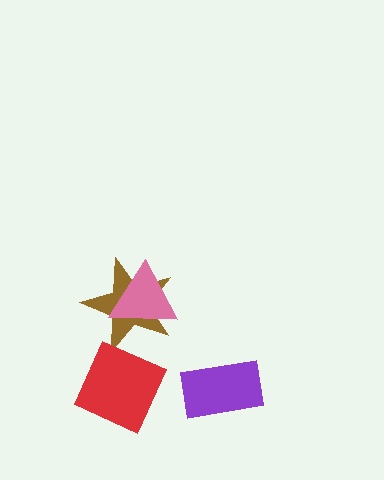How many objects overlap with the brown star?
1 object overlaps with the brown star.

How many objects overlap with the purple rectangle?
0 objects overlap with the purple rectangle.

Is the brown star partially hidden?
Yes, it is partially covered by another shape.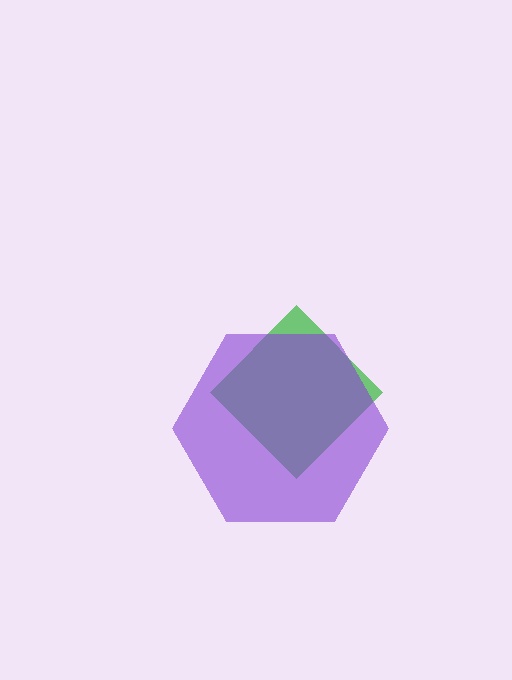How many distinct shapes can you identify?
There are 2 distinct shapes: a green diamond, a purple hexagon.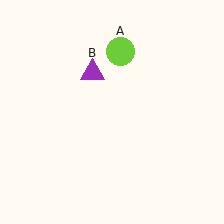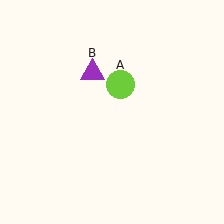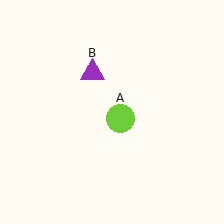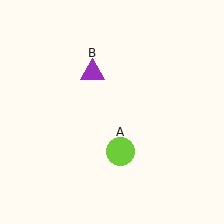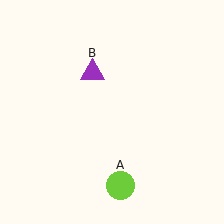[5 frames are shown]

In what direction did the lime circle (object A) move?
The lime circle (object A) moved down.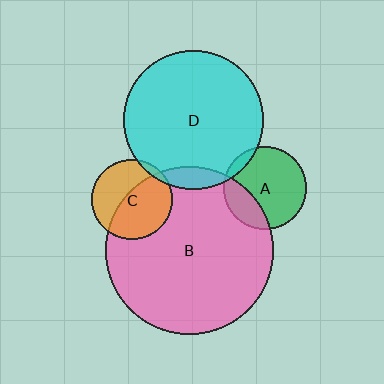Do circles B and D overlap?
Yes.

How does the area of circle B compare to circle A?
Approximately 4.1 times.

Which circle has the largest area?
Circle B (pink).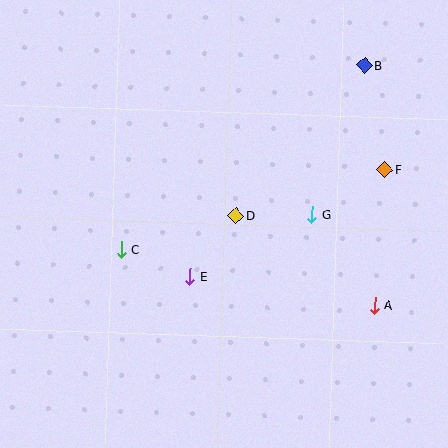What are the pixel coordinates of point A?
Point A is at (375, 305).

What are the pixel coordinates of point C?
Point C is at (121, 249).